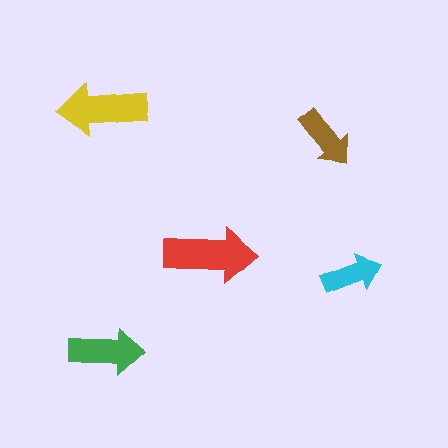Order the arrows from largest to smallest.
the red one, the yellow one, the green one, the brown one, the cyan one.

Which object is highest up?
The yellow arrow is topmost.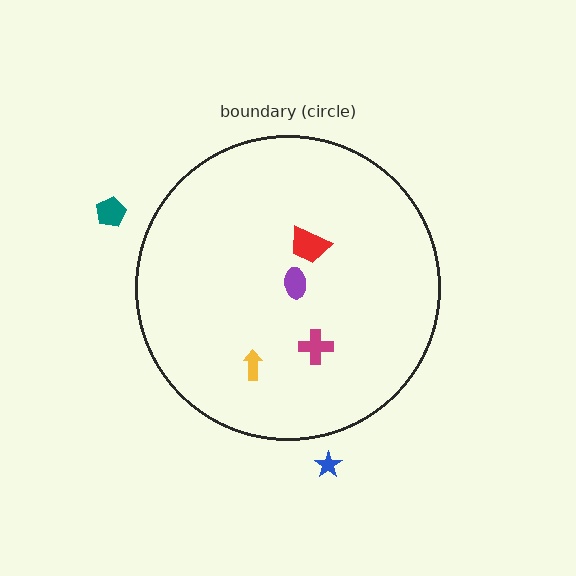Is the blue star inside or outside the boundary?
Outside.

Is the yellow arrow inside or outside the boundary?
Inside.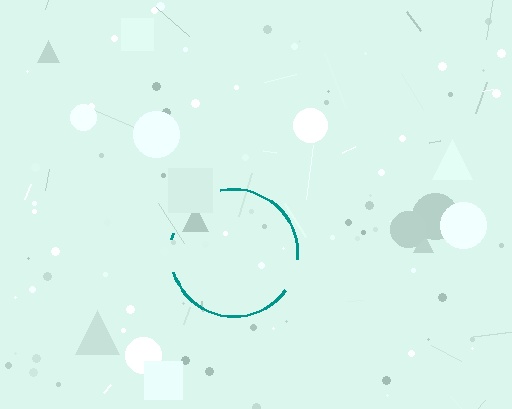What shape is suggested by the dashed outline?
The dashed outline suggests a circle.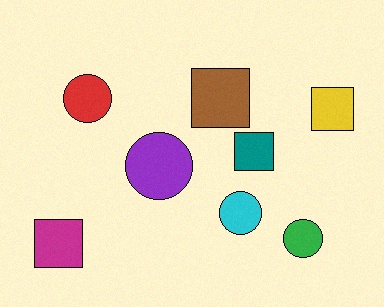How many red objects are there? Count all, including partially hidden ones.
There is 1 red object.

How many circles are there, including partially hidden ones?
There are 4 circles.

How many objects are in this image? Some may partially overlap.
There are 8 objects.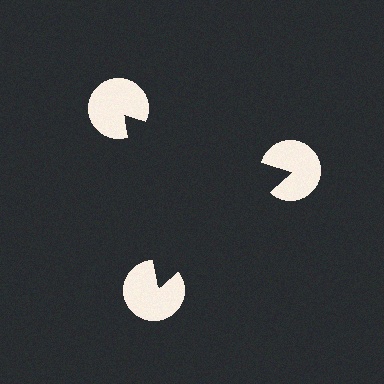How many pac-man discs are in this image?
There are 3 — one at each vertex of the illusory triangle.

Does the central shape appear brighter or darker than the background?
It typically appears slightly darker than the background, even though no actual brightness change is drawn.